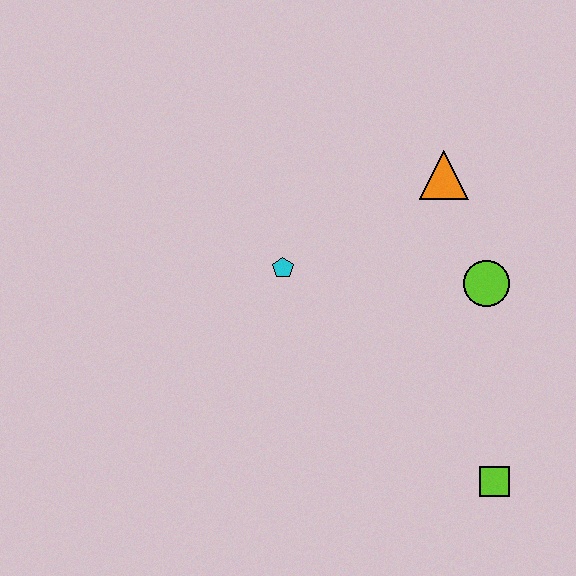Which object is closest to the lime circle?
The orange triangle is closest to the lime circle.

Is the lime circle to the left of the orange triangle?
No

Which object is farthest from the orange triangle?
The lime square is farthest from the orange triangle.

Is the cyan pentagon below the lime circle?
No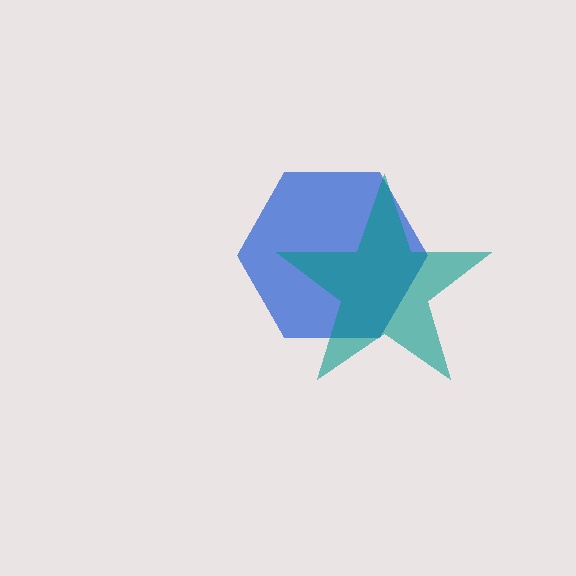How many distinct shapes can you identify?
There are 2 distinct shapes: a blue hexagon, a teal star.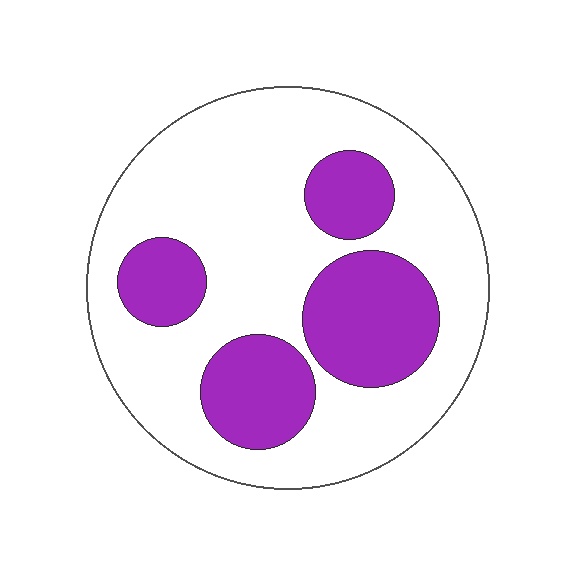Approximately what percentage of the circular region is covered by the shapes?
Approximately 30%.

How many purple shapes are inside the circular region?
4.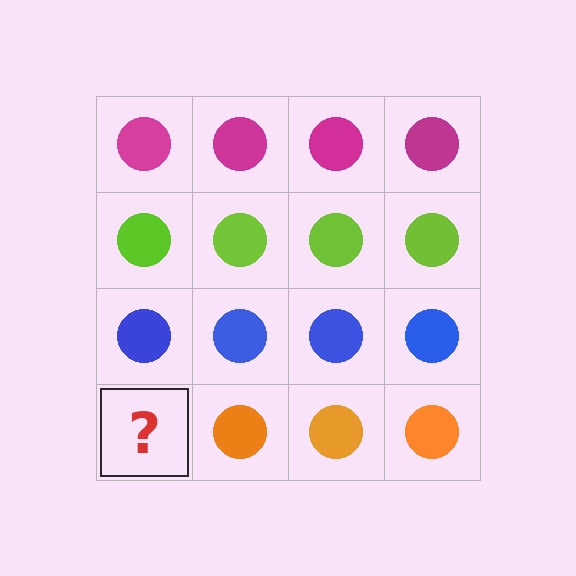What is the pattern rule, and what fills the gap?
The rule is that each row has a consistent color. The gap should be filled with an orange circle.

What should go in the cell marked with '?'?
The missing cell should contain an orange circle.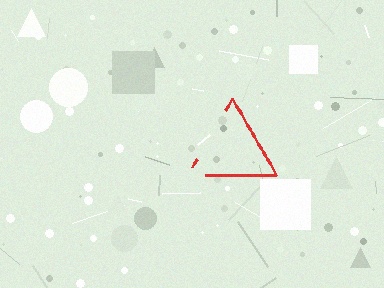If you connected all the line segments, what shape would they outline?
They would outline a triangle.